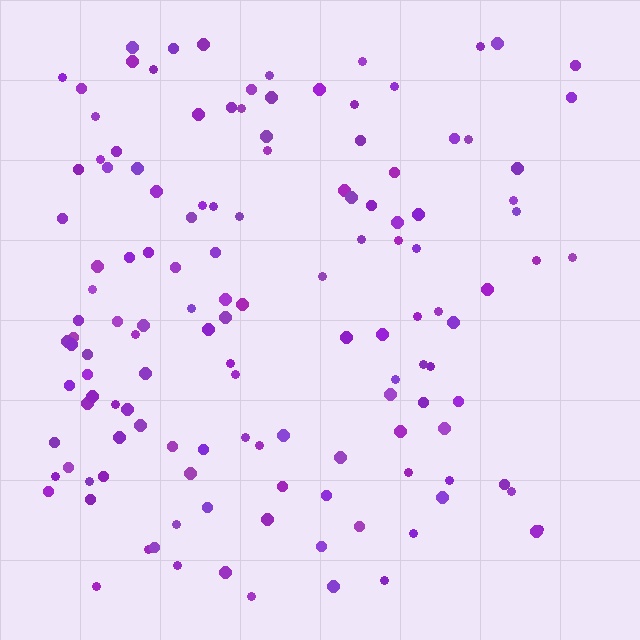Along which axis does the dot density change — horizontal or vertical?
Horizontal.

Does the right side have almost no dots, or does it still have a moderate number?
Still a moderate number, just noticeably fewer than the left.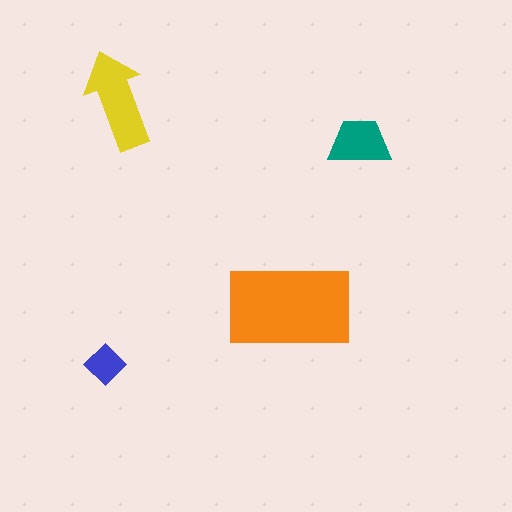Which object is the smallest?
The blue diamond.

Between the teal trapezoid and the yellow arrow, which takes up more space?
The yellow arrow.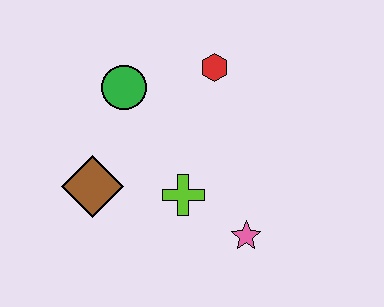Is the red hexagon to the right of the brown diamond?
Yes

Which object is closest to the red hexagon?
The green circle is closest to the red hexagon.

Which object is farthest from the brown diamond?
The red hexagon is farthest from the brown diamond.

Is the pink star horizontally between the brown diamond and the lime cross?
No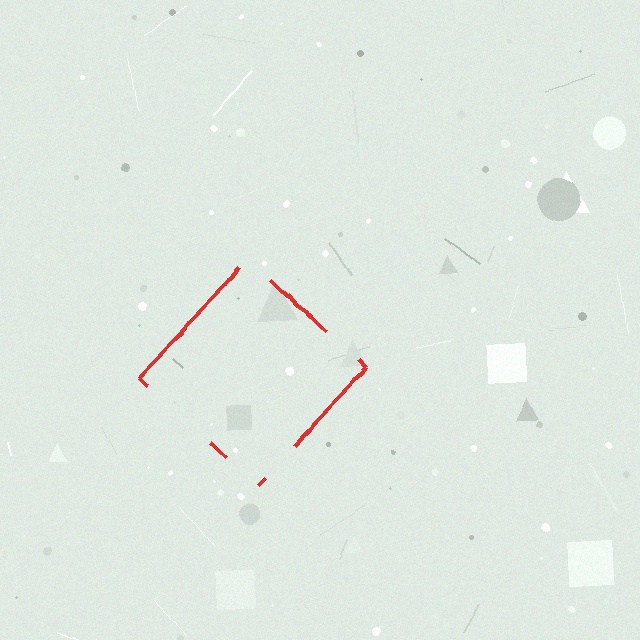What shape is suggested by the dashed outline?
The dashed outline suggests a diamond.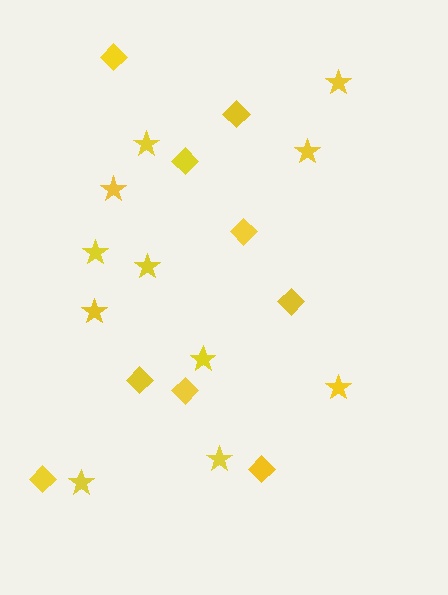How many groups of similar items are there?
There are 2 groups: one group of diamonds (9) and one group of stars (11).